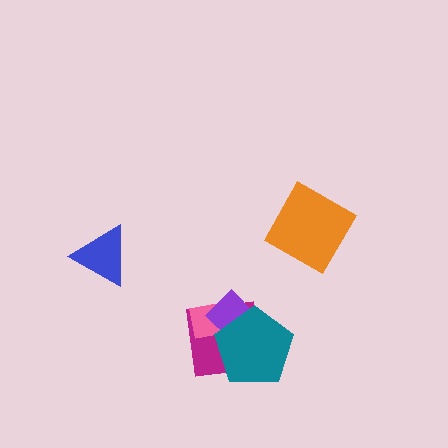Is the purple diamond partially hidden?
Yes, it is partially covered by another shape.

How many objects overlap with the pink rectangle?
3 objects overlap with the pink rectangle.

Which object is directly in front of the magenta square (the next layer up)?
The pink rectangle is directly in front of the magenta square.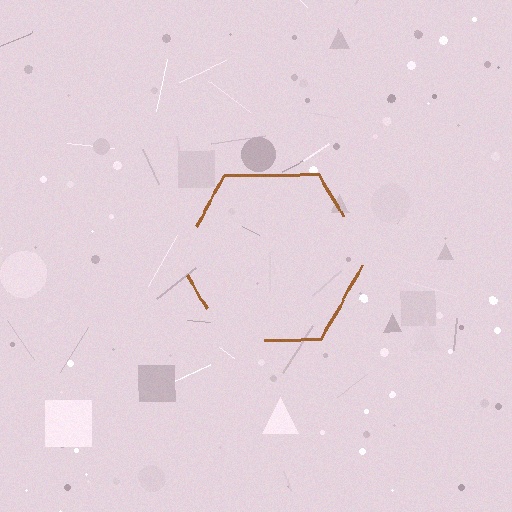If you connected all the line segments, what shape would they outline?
They would outline a hexagon.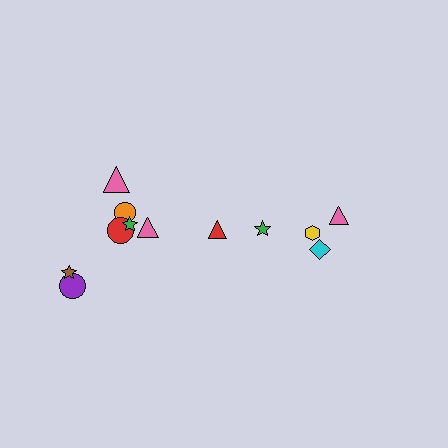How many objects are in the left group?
There are 8 objects.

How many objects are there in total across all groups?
There are 12 objects.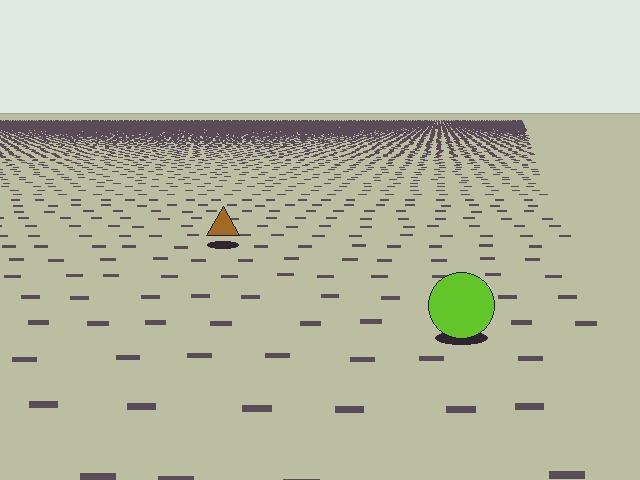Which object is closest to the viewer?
The lime circle is closest. The texture marks near it are larger and more spread out.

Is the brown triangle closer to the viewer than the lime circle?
No. The lime circle is closer — you can tell from the texture gradient: the ground texture is coarser near it.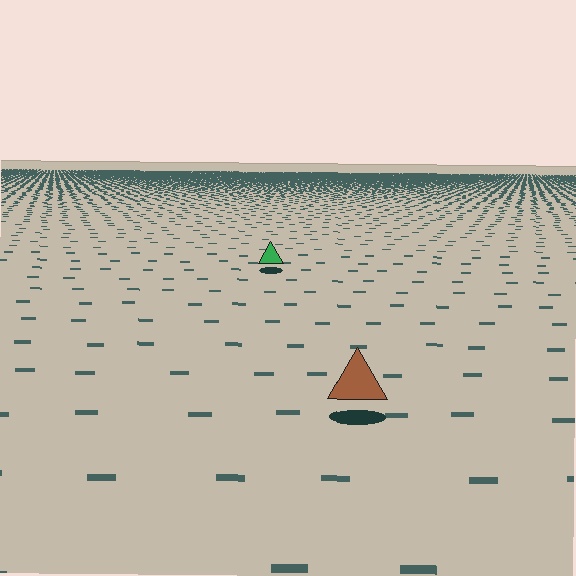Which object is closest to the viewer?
The brown triangle is closest. The texture marks near it are larger and more spread out.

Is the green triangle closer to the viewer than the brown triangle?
No. The brown triangle is closer — you can tell from the texture gradient: the ground texture is coarser near it.